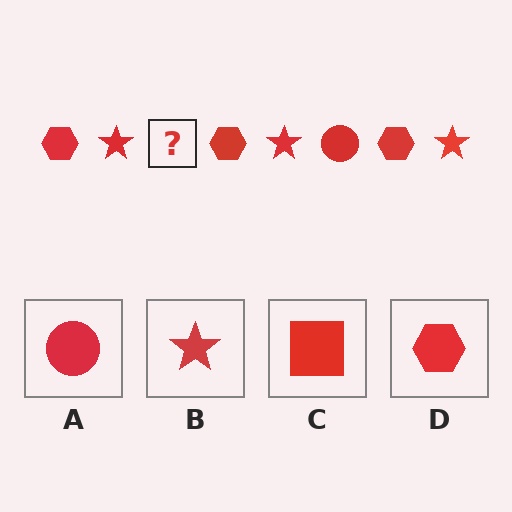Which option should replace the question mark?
Option A.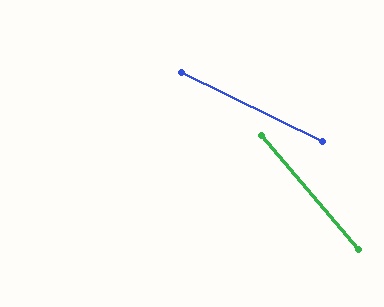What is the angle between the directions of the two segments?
Approximately 23 degrees.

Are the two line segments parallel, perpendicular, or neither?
Neither parallel nor perpendicular — they differ by about 23°.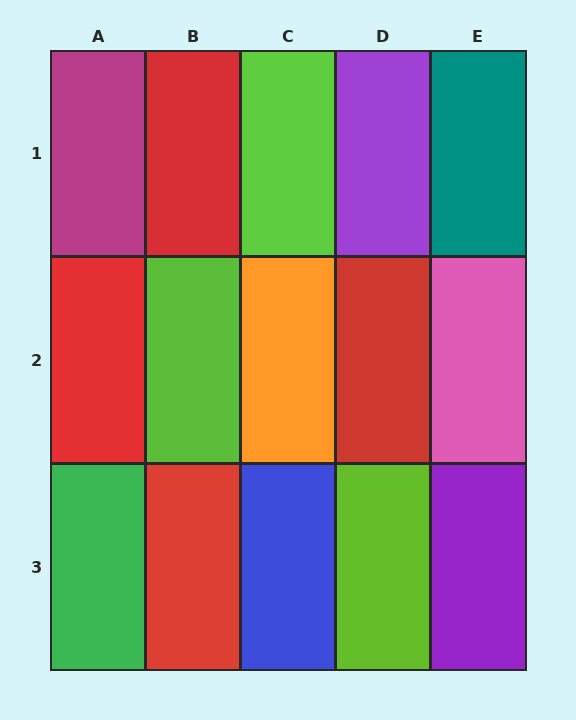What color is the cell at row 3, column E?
Purple.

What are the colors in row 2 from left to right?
Red, lime, orange, red, pink.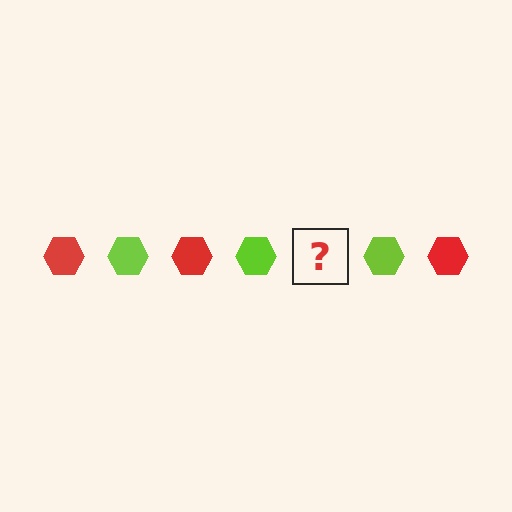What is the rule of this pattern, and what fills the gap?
The rule is that the pattern cycles through red, lime hexagons. The gap should be filled with a red hexagon.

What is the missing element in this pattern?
The missing element is a red hexagon.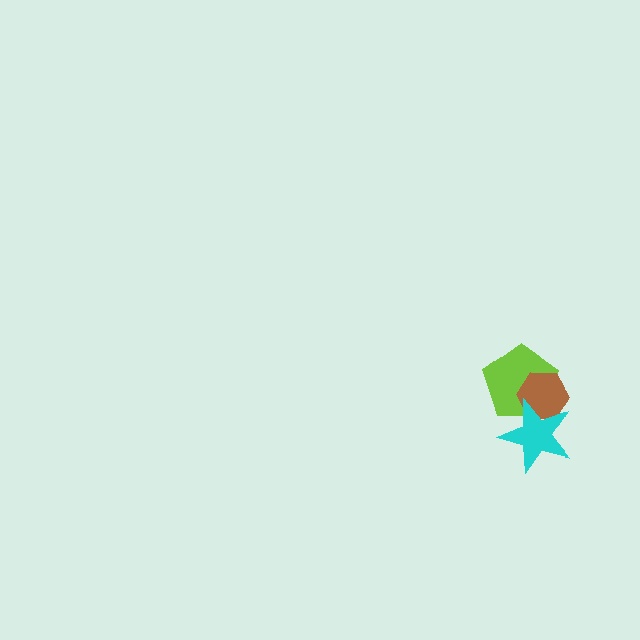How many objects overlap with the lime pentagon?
2 objects overlap with the lime pentagon.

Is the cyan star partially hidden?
No, no other shape covers it.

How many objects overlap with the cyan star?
2 objects overlap with the cyan star.